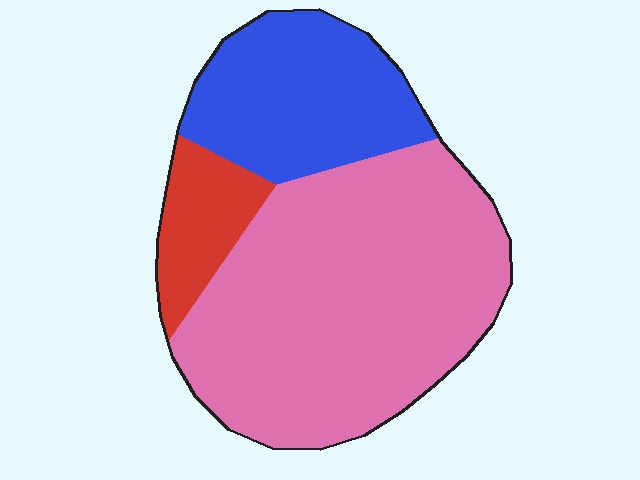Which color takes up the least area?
Red, at roughly 10%.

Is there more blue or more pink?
Pink.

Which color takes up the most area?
Pink, at roughly 65%.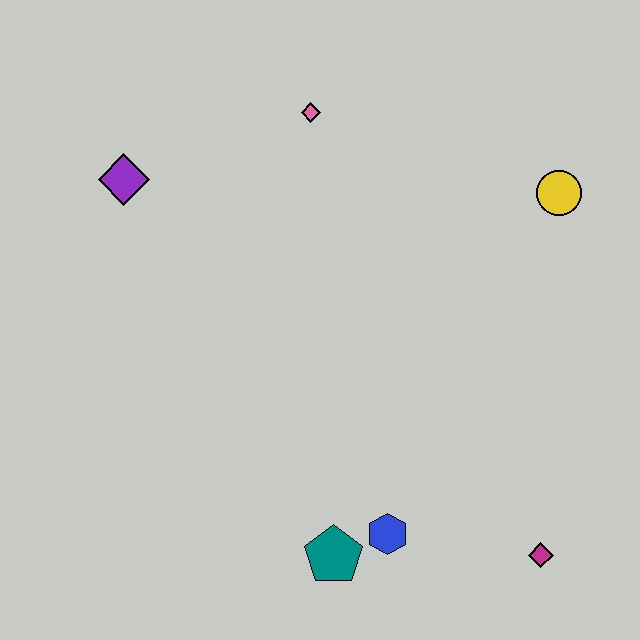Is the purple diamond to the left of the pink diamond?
Yes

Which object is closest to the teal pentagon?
The blue hexagon is closest to the teal pentagon.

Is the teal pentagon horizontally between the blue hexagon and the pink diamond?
Yes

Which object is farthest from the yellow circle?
The purple diamond is farthest from the yellow circle.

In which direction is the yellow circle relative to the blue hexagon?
The yellow circle is above the blue hexagon.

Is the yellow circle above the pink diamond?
No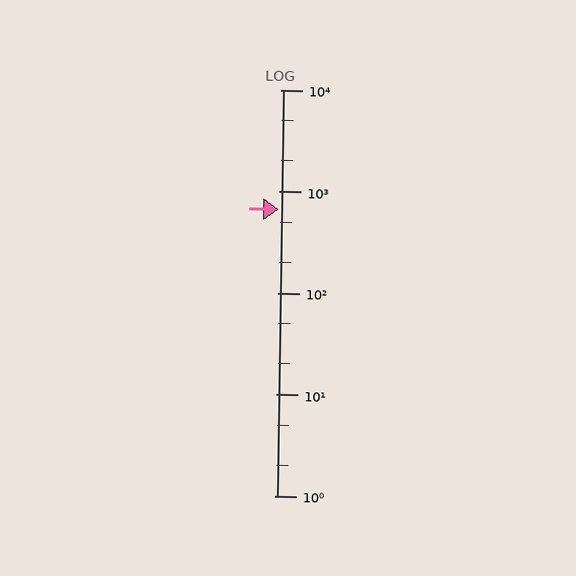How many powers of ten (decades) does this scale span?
The scale spans 4 decades, from 1 to 10000.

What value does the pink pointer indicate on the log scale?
The pointer indicates approximately 670.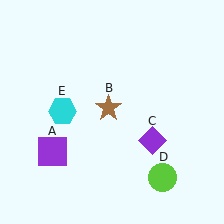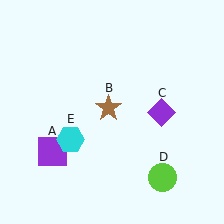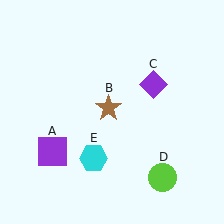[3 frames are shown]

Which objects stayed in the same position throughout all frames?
Purple square (object A) and brown star (object B) and lime circle (object D) remained stationary.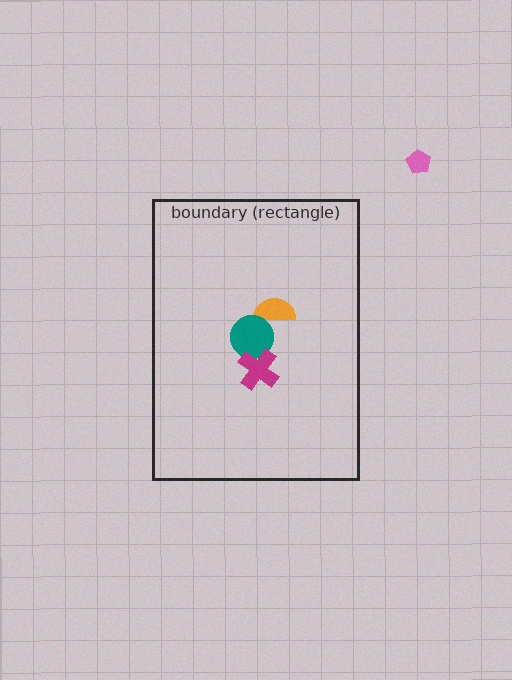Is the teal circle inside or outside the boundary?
Inside.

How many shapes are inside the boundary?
3 inside, 1 outside.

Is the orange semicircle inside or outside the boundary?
Inside.